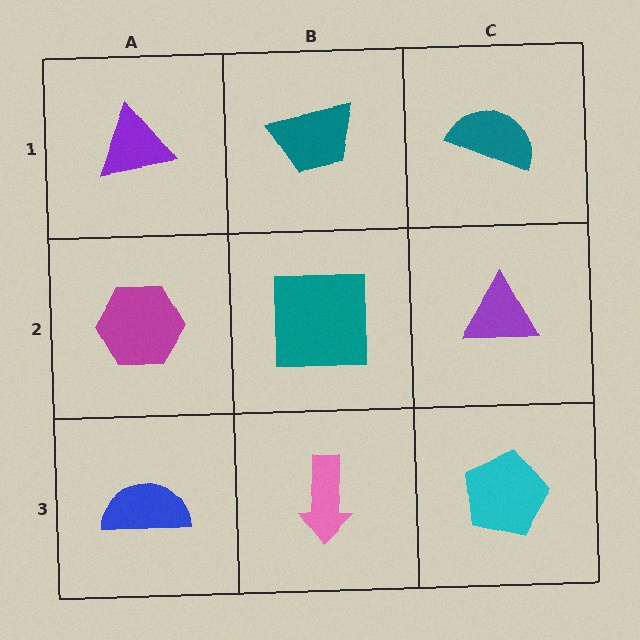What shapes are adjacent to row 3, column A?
A magenta hexagon (row 2, column A), a pink arrow (row 3, column B).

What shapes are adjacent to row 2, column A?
A purple triangle (row 1, column A), a blue semicircle (row 3, column A), a teal square (row 2, column B).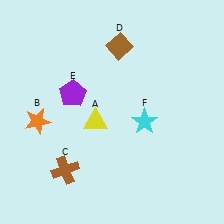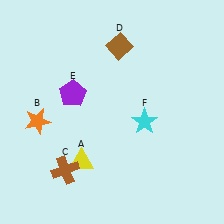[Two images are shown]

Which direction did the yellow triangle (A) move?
The yellow triangle (A) moved down.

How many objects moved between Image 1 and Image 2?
1 object moved between the two images.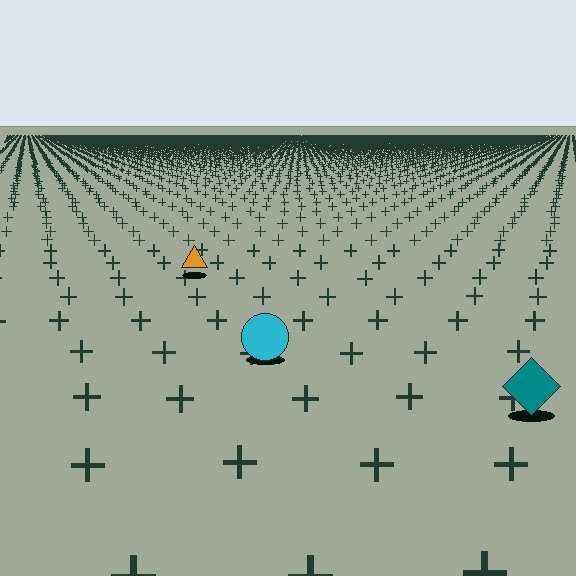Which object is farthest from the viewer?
The orange triangle is farthest from the viewer. It appears smaller and the ground texture around it is denser.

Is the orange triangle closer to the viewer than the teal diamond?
No. The teal diamond is closer — you can tell from the texture gradient: the ground texture is coarser near it.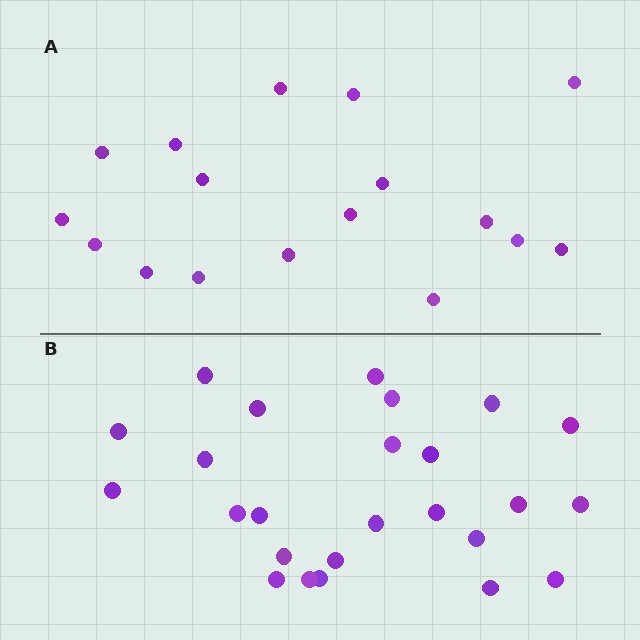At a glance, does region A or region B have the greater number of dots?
Region B (the bottom region) has more dots.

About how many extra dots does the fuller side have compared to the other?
Region B has roughly 8 or so more dots than region A.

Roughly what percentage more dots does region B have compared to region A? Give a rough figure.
About 45% more.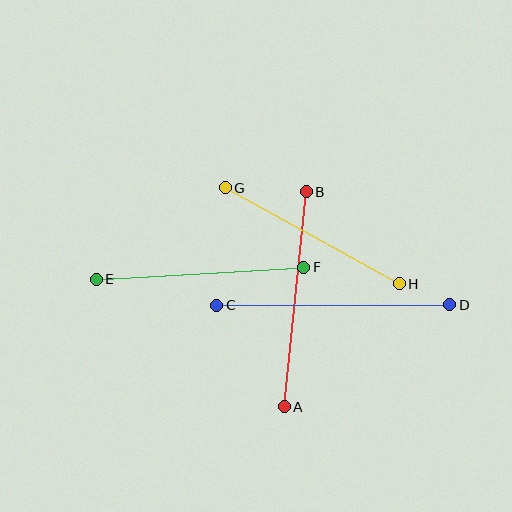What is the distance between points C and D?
The distance is approximately 233 pixels.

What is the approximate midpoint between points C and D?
The midpoint is at approximately (333, 305) pixels.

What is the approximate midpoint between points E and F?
The midpoint is at approximately (200, 273) pixels.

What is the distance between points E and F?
The distance is approximately 208 pixels.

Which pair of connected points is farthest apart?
Points C and D are farthest apart.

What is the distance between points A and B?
The distance is approximately 216 pixels.